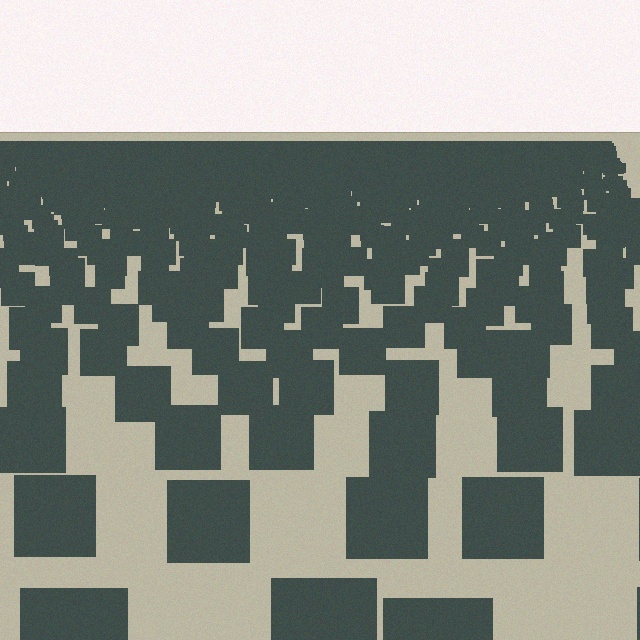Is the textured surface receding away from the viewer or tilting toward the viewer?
The surface is receding away from the viewer. Texture elements get smaller and denser toward the top.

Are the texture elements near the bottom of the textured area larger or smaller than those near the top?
Larger. Near the bottom, elements are closer to the viewer and appear at a bigger on-screen size.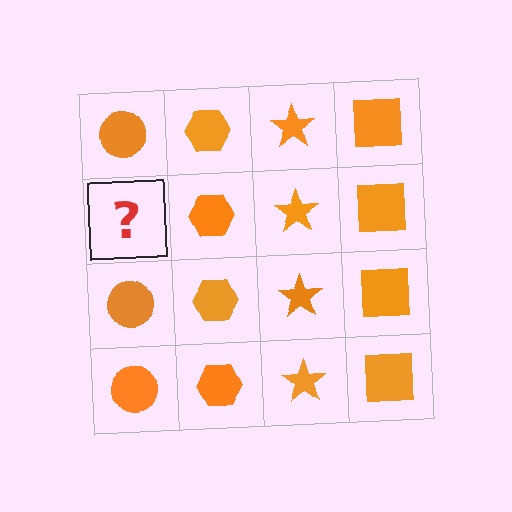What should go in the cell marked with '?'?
The missing cell should contain an orange circle.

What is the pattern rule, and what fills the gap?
The rule is that each column has a consistent shape. The gap should be filled with an orange circle.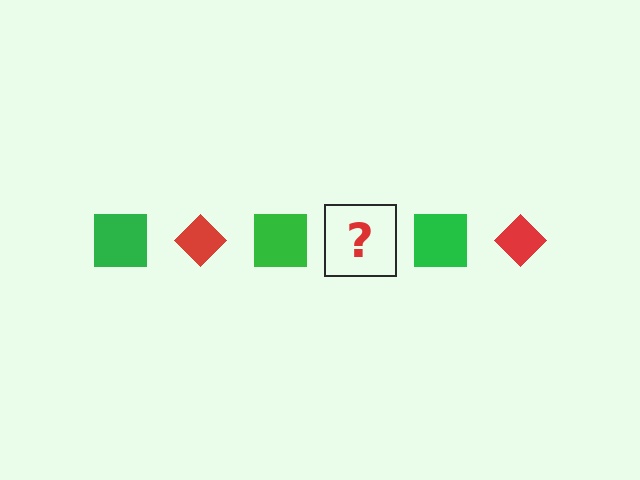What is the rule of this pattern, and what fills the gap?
The rule is that the pattern alternates between green square and red diamond. The gap should be filled with a red diamond.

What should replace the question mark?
The question mark should be replaced with a red diamond.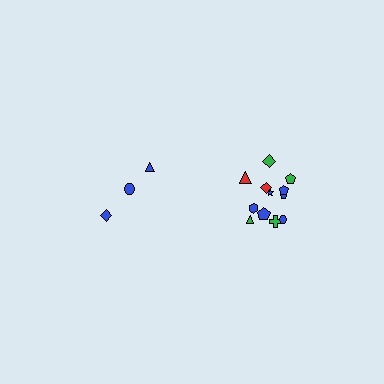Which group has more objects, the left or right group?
The right group.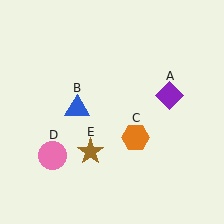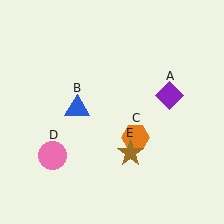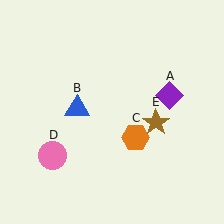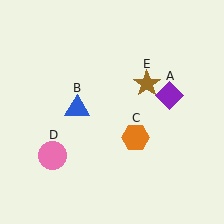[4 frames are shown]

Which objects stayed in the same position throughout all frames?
Purple diamond (object A) and blue triangle (object B) and orange hexagon (object C) and pink circle (object D) remained stationary.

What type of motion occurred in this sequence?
The brown star (object E) rotated counterclockwise around the center of the scene.